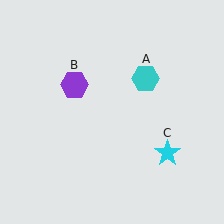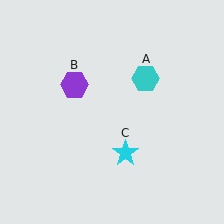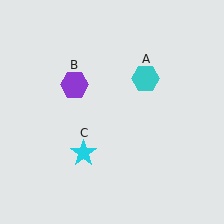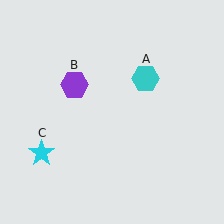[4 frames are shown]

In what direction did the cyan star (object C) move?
The cyan star (object C) moved left.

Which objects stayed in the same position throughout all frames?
Cyan hexagon (object A) and purple hexagon (object B) remained stationary.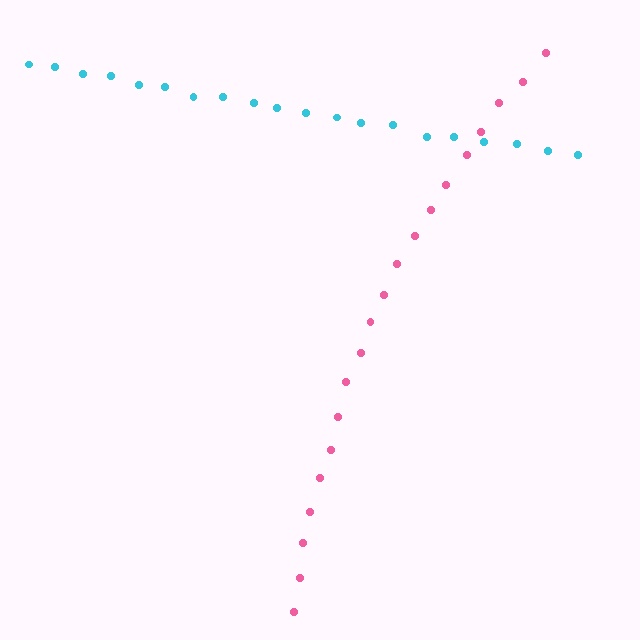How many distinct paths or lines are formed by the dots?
There are 2 distinct paths.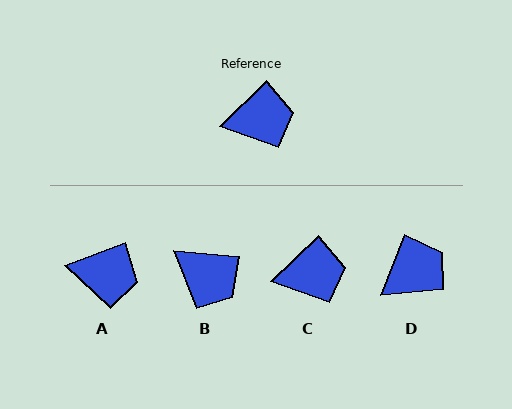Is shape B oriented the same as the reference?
No, it is off by about 49 degrees.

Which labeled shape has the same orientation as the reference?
C.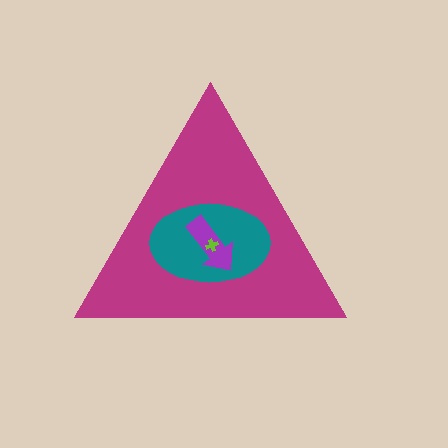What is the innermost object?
The lime cross.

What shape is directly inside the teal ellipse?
The purple arrow.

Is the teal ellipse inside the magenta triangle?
Yes.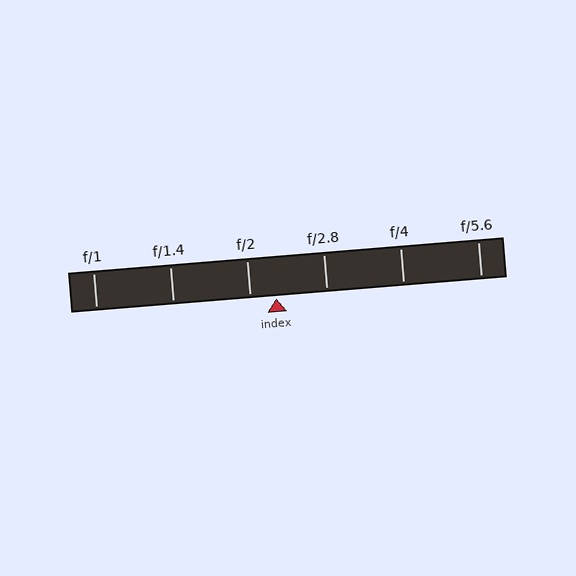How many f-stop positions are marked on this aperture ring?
There are 6 f-stop positions marked.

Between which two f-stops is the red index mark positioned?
The index mark is between f/2 and f/2.8.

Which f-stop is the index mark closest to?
The index mark is closest to f/2.